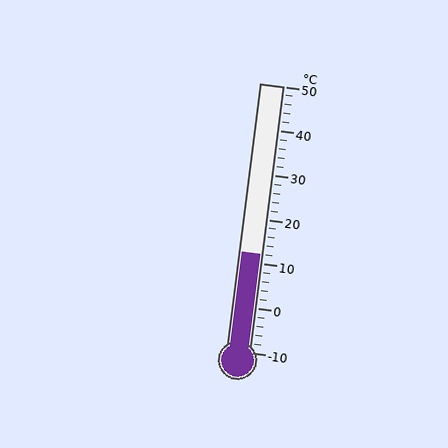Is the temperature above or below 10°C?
The temperature is above 10°C.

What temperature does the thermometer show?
The thermometer shows approximately 12°C.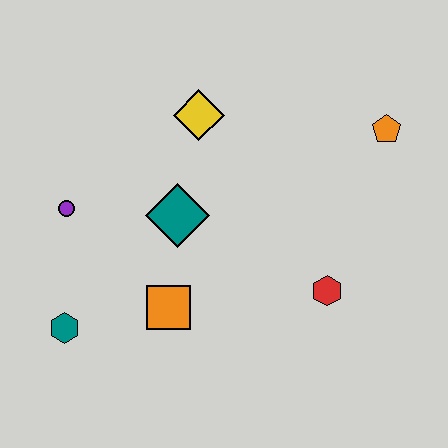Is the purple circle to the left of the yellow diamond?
Yes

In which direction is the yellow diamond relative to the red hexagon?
The yellow diamond is above the red hexagon.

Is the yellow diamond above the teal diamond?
Yes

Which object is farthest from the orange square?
The orange pentagon is farthest from the orange square.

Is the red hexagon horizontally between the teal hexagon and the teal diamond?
No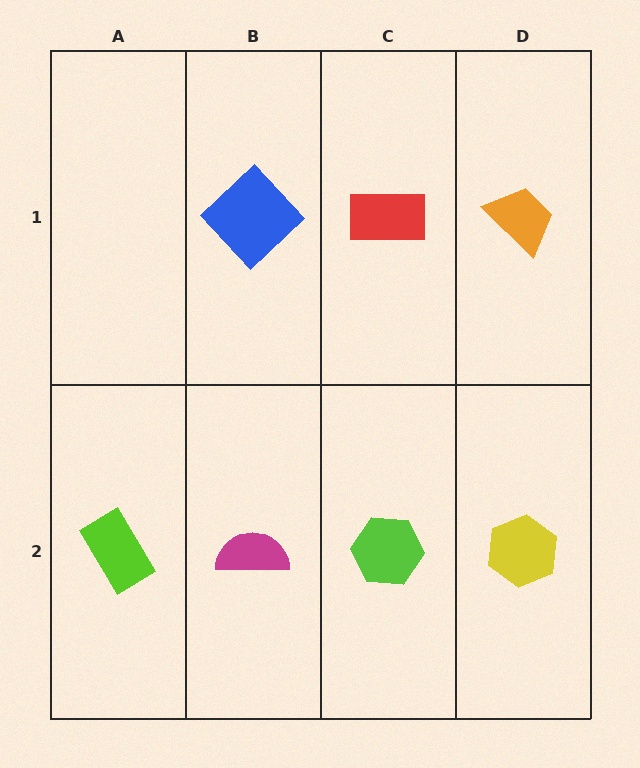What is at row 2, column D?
A yellow hexagon.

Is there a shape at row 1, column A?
No, that cell is empty.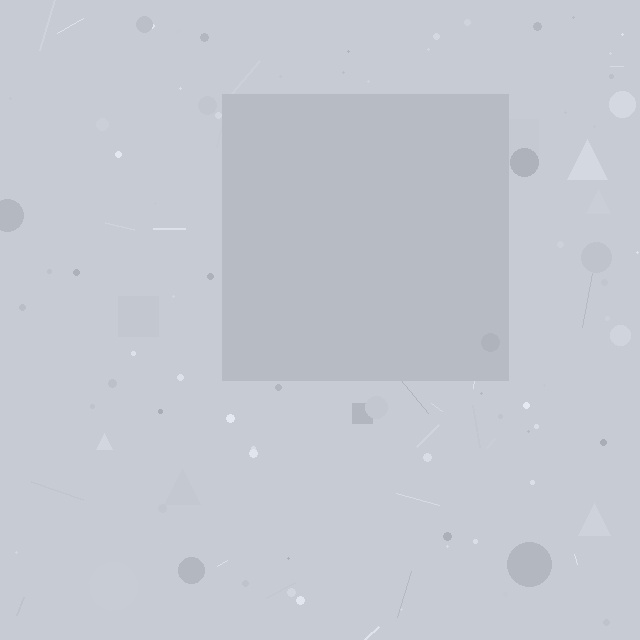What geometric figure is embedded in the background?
A square is embedded in the background.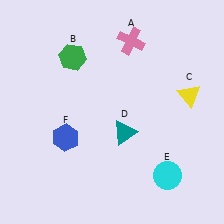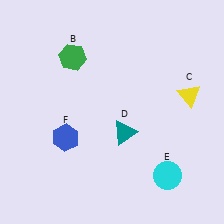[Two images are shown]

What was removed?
The pink cross (A) was removed in Image 2.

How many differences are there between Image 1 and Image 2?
There is 1 difference between the two images.